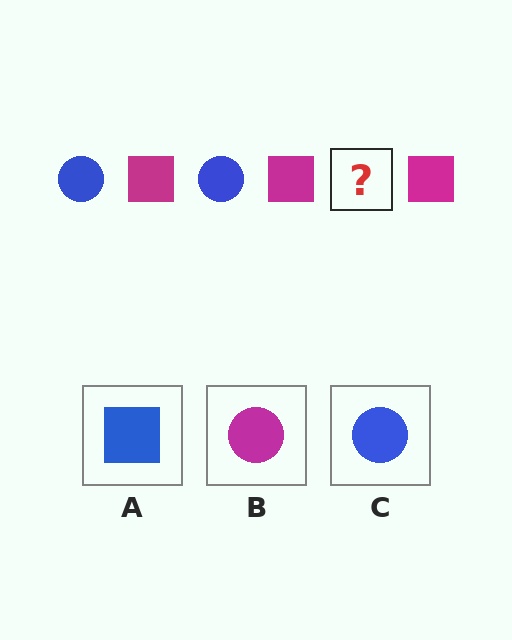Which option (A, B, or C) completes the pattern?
C.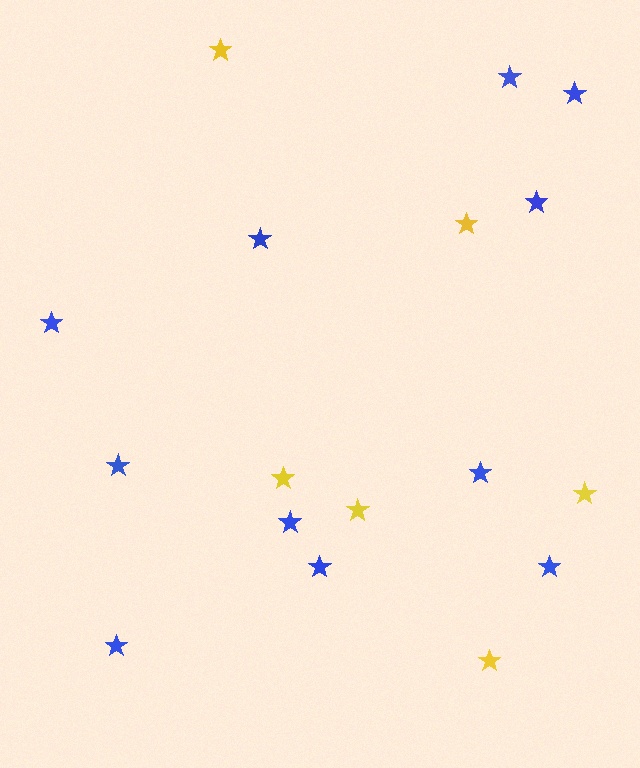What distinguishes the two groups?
There are 2 groups: one group of yellow stars (6) and one group of blue stars (11).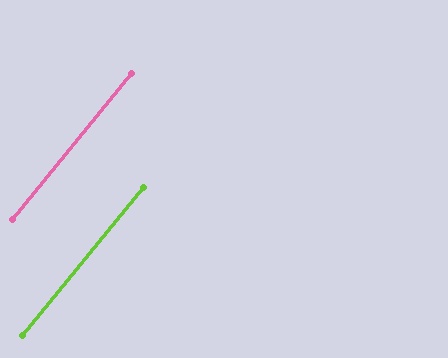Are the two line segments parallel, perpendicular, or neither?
Parallel — their directions differ by only 0.3°.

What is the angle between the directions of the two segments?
Approximately 0 degrees.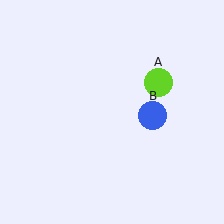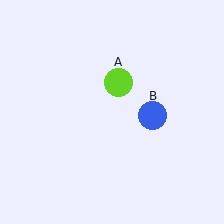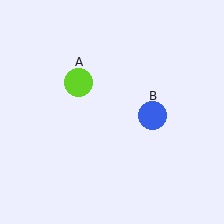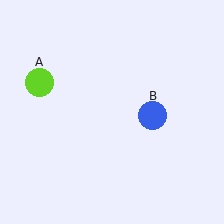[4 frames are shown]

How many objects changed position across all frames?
1 object changed position: lime circle (object A).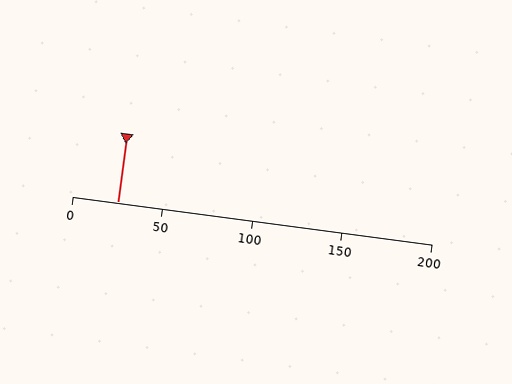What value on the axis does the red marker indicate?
The marker indicates approximately 25.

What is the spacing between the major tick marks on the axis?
The major ticks are spaced 50 apart.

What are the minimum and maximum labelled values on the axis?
The axis runs from 0 to 200.